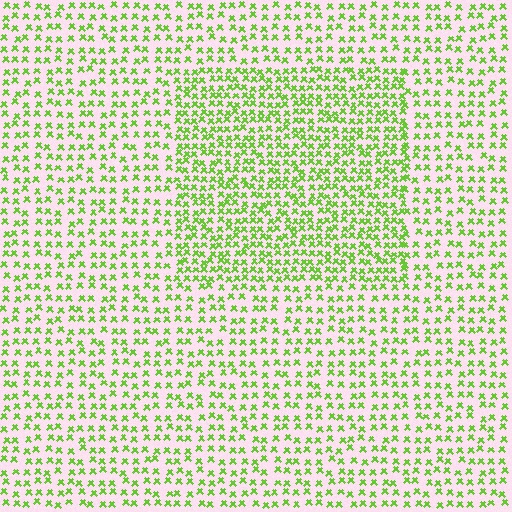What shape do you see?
I see a rectangle.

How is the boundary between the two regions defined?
The boundary is defined by a change in element density (approximately 1.7x ratio). All elements are the same color, size, and shape.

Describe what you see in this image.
The image contains small lime elements arranged at two different densities. A rectangle-shaped region is visible where the elements are more densely packed than the surrounding area.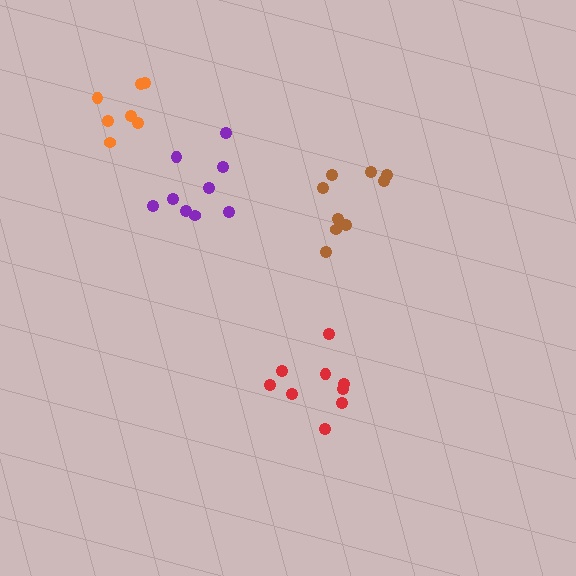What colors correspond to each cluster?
The clusters are colored: red, purple, brown, orange.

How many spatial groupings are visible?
There are 4 spatial groupings.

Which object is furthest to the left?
The orange cluster is leftmost.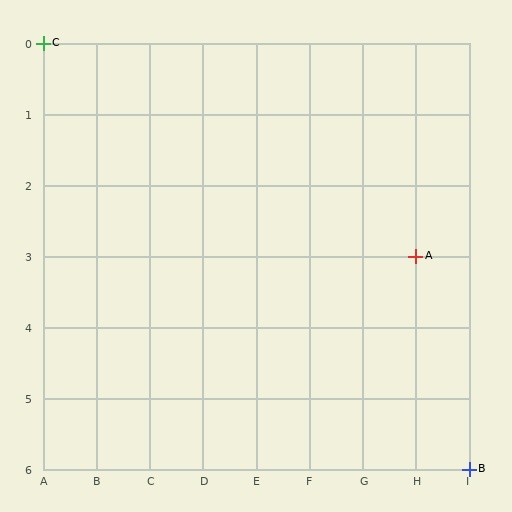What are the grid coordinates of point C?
Point C is at grid coordinates (A, 0).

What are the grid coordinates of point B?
Point B is at grid coordinates (I, 6).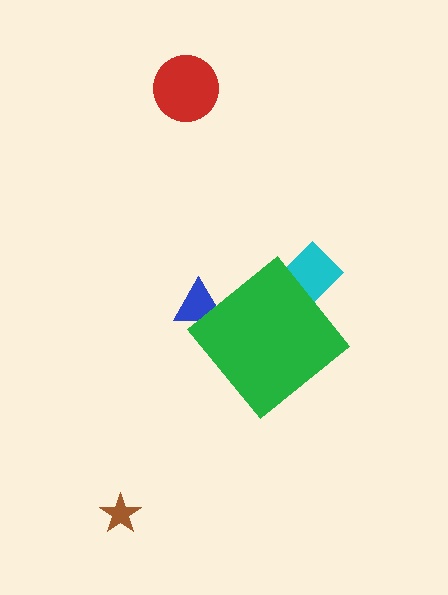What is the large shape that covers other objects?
A green diamond.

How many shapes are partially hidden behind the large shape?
2 shapes are partially hidden.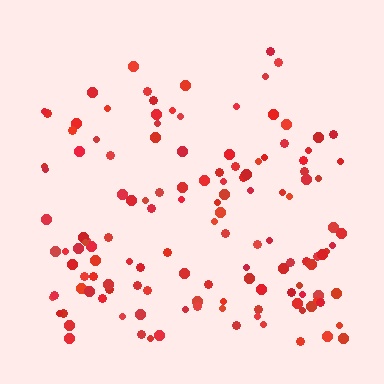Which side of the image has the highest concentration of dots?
The bottom.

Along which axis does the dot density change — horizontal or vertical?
Vertical.